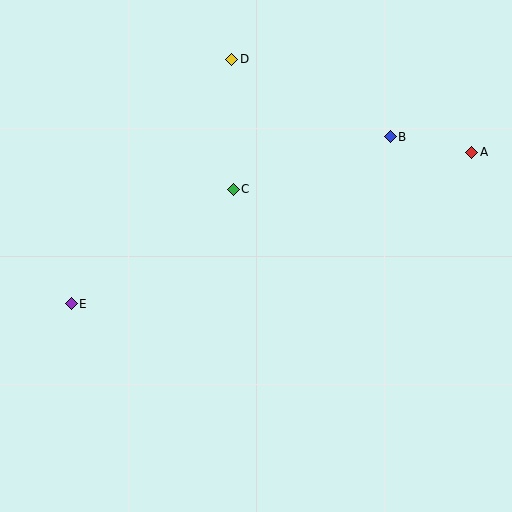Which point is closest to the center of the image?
Point C at (233, 189) is closest to the center.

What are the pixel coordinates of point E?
Point E is at (71, 304).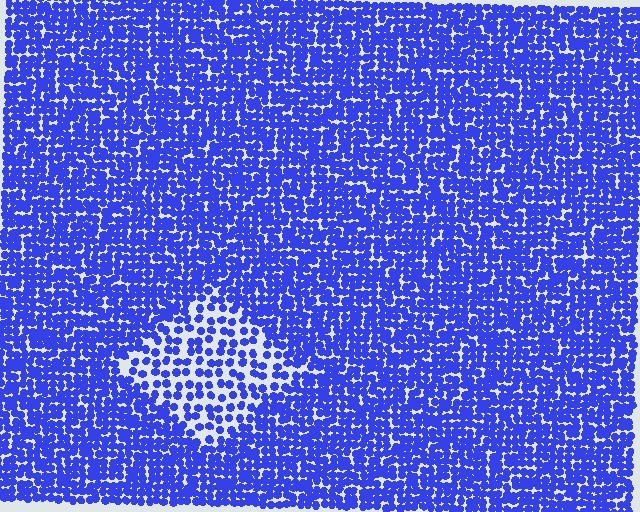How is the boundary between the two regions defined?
The boundary is defined by a change in element density (approximately 2.1x ratio). All elements are the same color, size, and shape.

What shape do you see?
I see a diamond.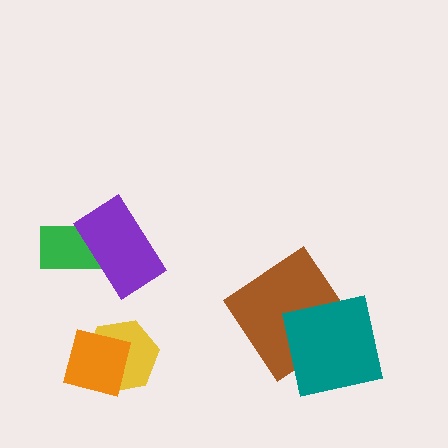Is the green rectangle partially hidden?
Yes, it is partially covered by another shape.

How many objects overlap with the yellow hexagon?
1 object overlaps with the yellow hexagon.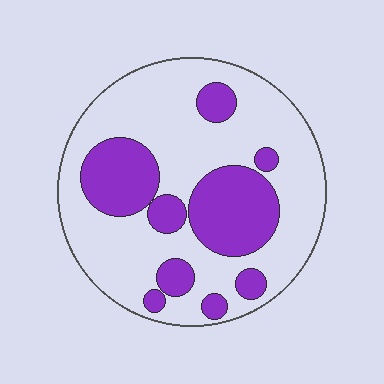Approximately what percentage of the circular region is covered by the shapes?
Approximately 30%.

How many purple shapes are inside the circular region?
9.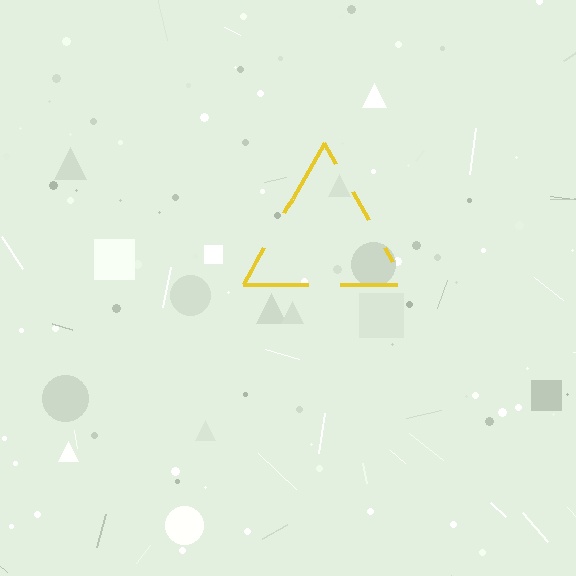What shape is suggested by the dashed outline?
The dashed outline suggests a triangle.